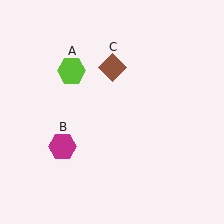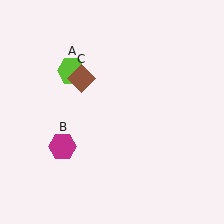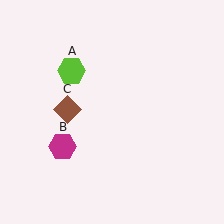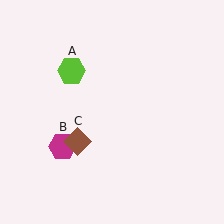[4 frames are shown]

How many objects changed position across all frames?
1 object changed position: brown diamond (object C).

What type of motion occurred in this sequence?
The brown diamond (object C) rotated counterclockwise around the center of the scene.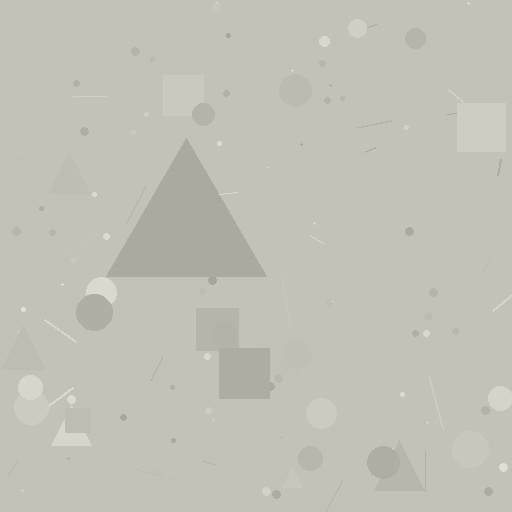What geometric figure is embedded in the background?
A triangle is embedded in the background.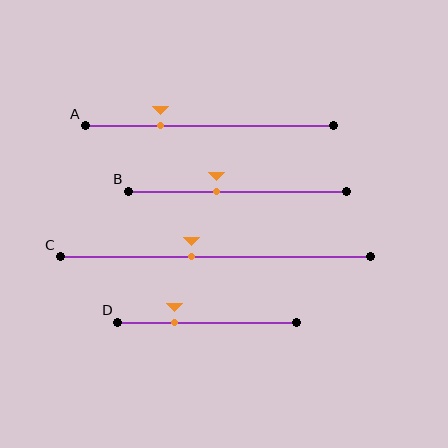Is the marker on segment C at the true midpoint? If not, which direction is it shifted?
No, the marker on segment C is shifted to the left by about 8% of the segment length.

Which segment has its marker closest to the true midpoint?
Segment C has its marker closest to the true midpoint.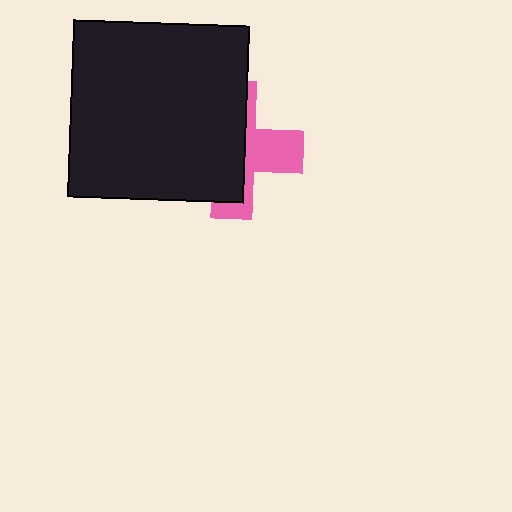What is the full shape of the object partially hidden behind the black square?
The partially hidden object is a pink cross.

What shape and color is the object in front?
The object in front is a black square.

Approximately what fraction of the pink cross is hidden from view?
Roughly 60% of the pink cross is hidden behind the black square.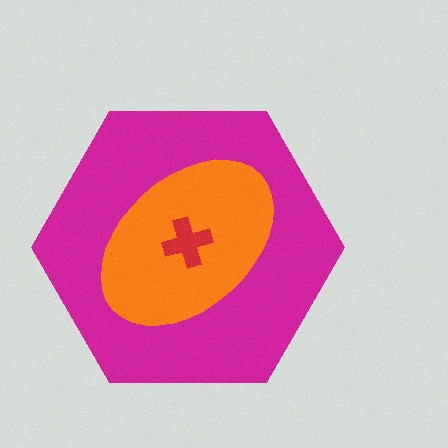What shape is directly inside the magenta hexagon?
The orange ellipse.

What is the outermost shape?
The magenta hexagon.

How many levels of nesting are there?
3.